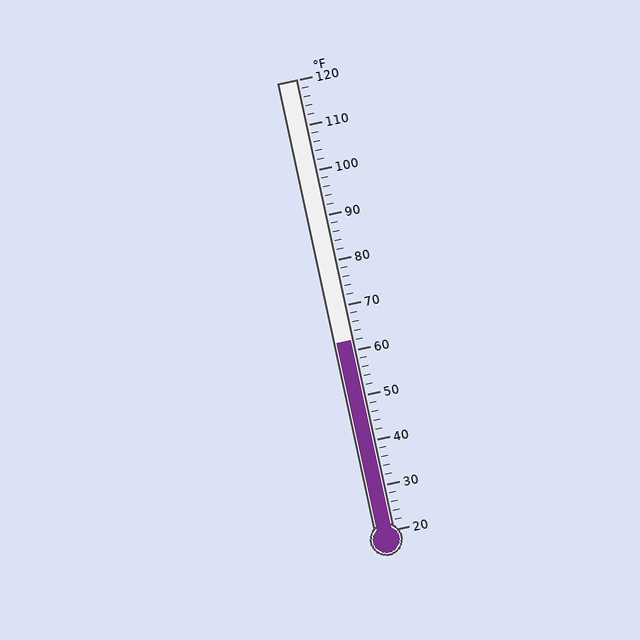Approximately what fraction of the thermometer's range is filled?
The thermometer is filled to approximately 40% of its range.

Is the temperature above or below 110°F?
The temperature is below 110°F.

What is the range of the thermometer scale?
The thermometer scale ranges from 20°F to 120°F.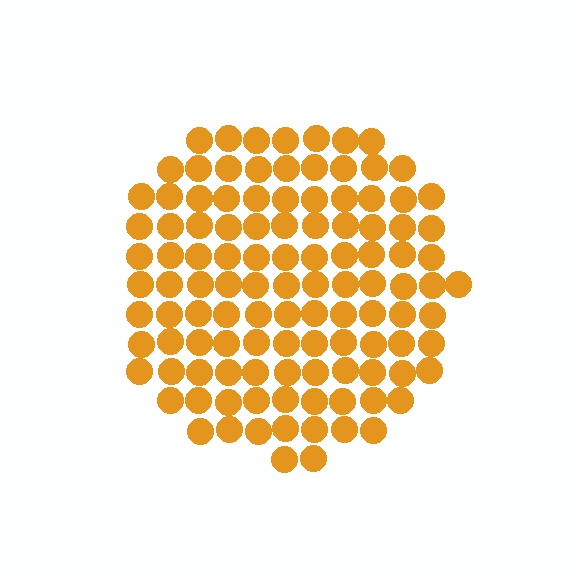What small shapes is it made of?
It is made of small circles.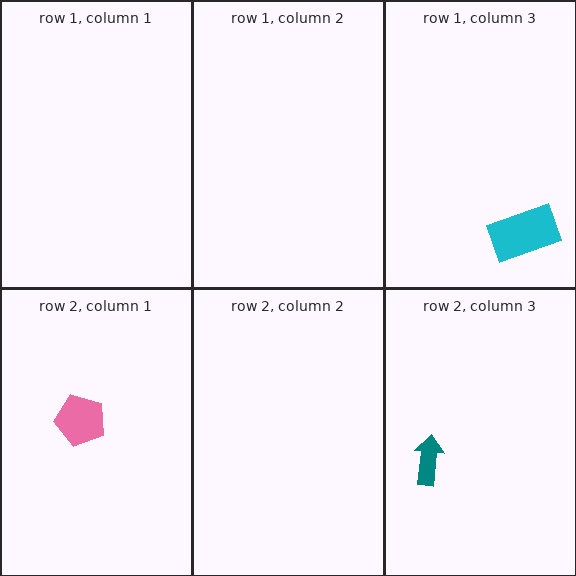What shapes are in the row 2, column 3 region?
The teal arrow.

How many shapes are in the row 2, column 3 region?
1.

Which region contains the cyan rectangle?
The row 1, column 3 region.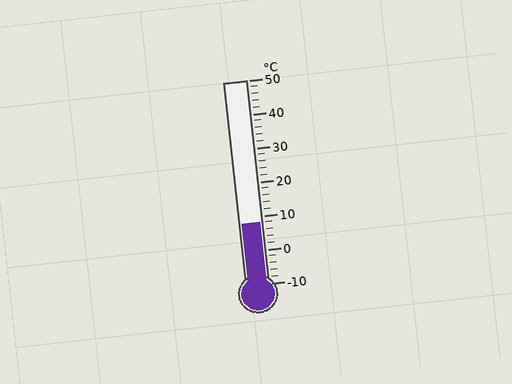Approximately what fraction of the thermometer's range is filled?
The thermometer is filled to approximately 30% of its range.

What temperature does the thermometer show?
The thermometer shows approximately 8°C.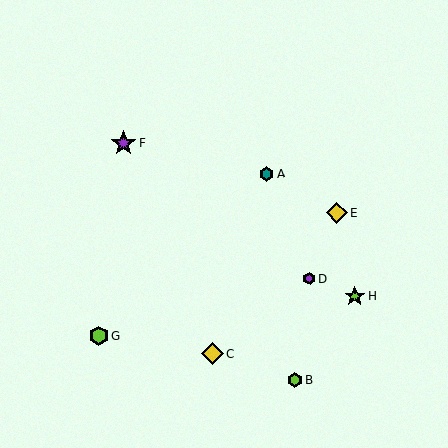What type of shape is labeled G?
Shape G is a lime hexagon.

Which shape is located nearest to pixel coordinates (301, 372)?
The lime hexagon (labeled B) at (295, 381) is nearest to that location.